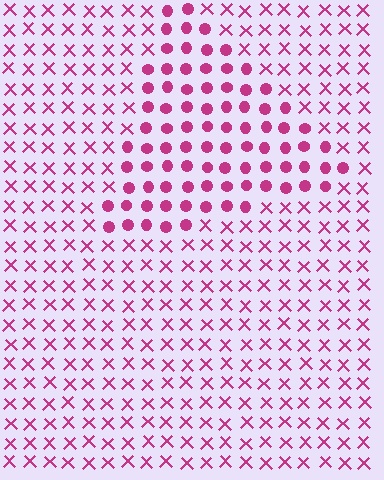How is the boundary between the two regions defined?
The boundary is defined by a change in element shape: circles inside vs. X marks outside. All elements share the same color and spacing.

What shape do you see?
I see a triangle.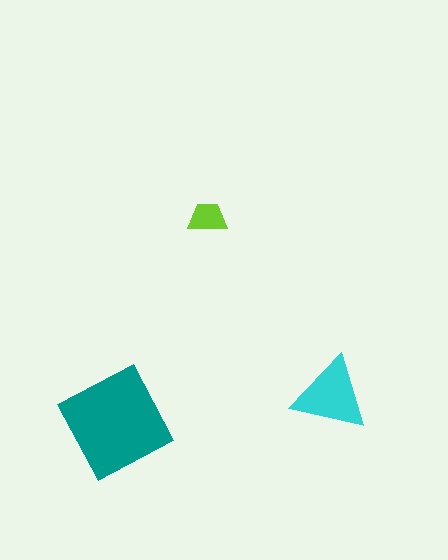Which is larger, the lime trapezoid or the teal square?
The teal square.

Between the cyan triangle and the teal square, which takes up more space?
The teal square.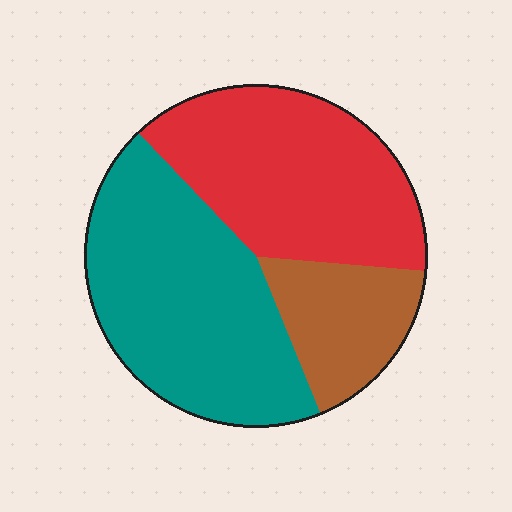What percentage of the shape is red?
Red takes up about three eighths (3/8) of the shape.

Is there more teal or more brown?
Teal.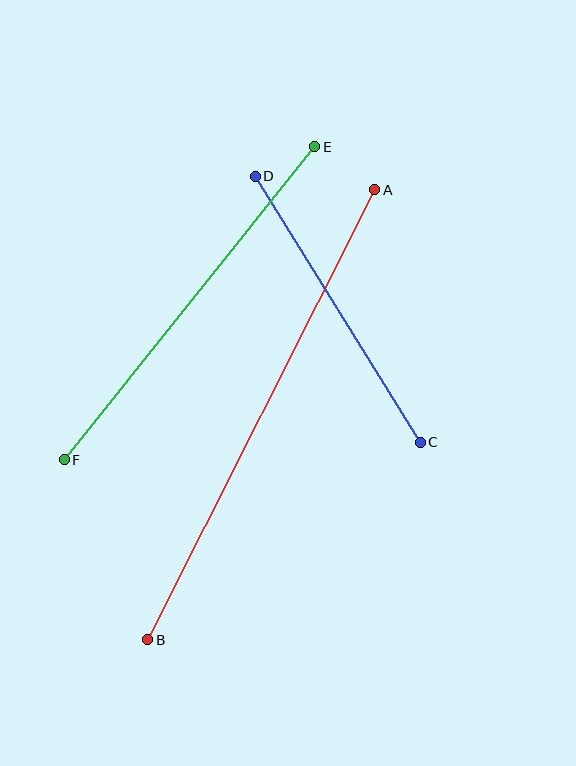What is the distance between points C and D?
The distance is approximately 313 pixels.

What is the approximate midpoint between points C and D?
The midpoint is at approximately (338, 309) pixels.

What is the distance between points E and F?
The distance is approximately 401 pixels.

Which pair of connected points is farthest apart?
Points A and B are farthest apart.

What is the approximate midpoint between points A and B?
The midpoint is at approximately (261, 415) pixels.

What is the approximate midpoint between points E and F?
The midpoint is at approximately (189, 303) pixels.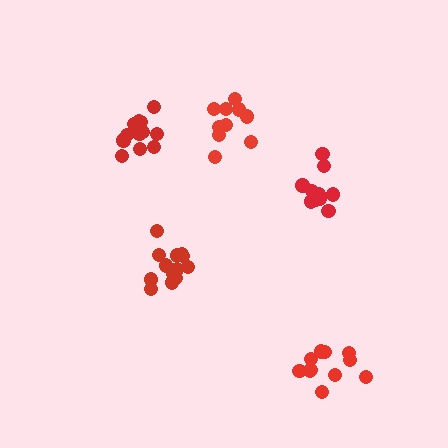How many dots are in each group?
Group 1: 10 dots, Group 2: 12 dots, Group 3: 10 dots, Group 4: 11 dots, Group 5: 13 dots (56 total).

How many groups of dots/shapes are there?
There are 5 groups.